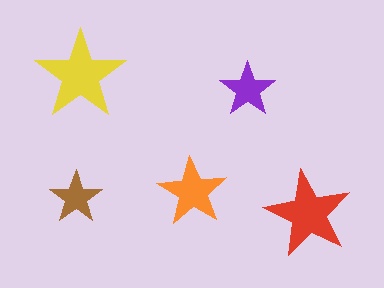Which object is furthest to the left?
The brown star is leftmost.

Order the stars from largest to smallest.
the yellow one, the red one, the orange one, the purple one, the brown one.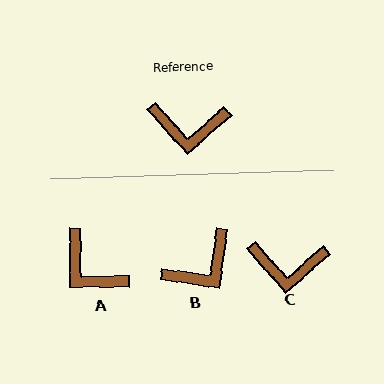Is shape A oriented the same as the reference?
No, it is off by about 41 degrees.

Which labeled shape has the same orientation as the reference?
C.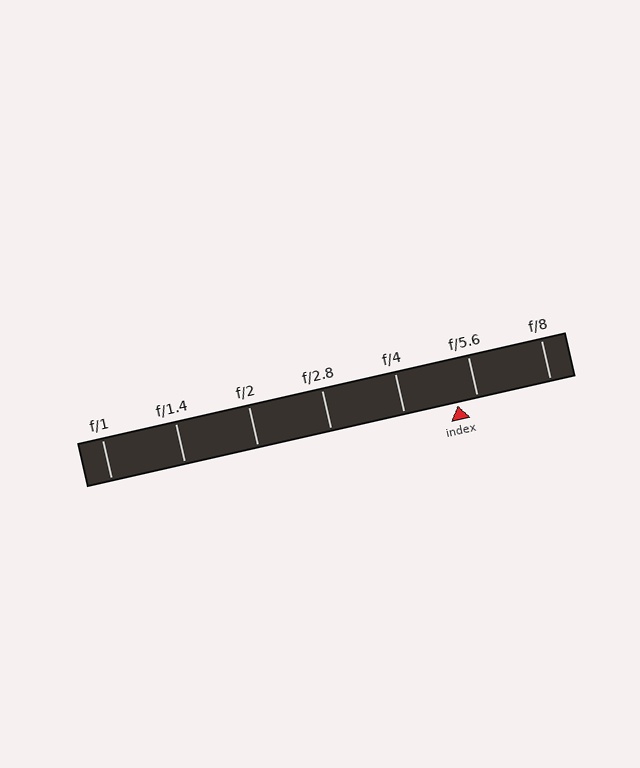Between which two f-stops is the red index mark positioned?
The index mark is between f/4 and f/5.6.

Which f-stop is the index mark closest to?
The index mark is closest to f/5.6.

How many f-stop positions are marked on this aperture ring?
There are 7 f-stop positions marked.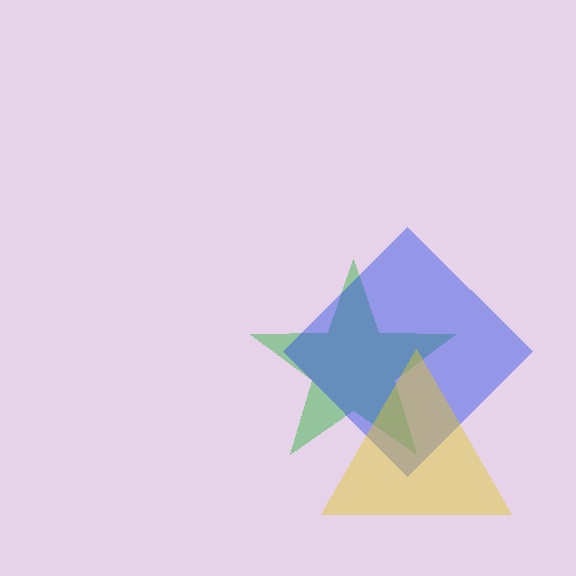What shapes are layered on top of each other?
The layered shapes are: a green star, a blue diamond, a yellow triangle.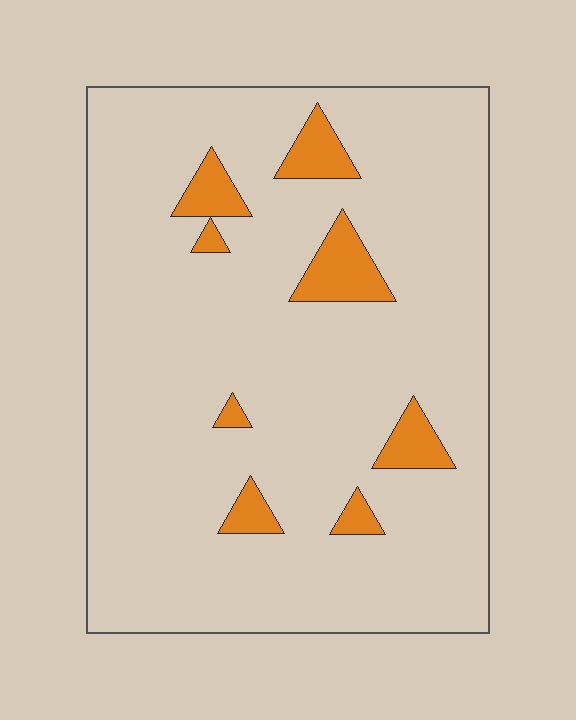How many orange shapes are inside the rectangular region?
8.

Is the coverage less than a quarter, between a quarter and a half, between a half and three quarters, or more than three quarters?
Less than a quarter.